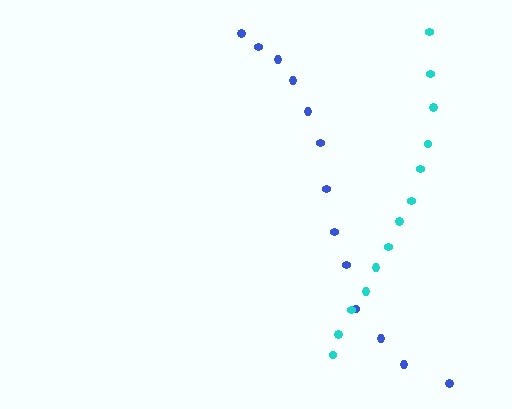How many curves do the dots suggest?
There are 2 distinct paths.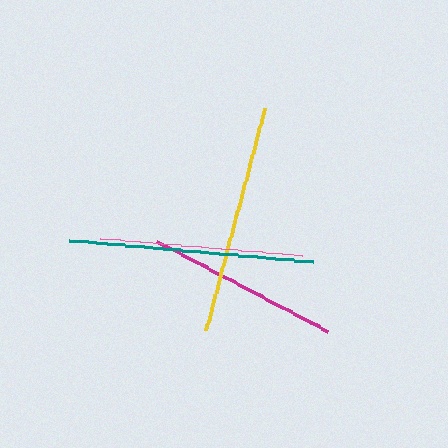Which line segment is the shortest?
The magenta line is the shortest at approximately 193 pixels.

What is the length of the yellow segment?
The yellow segment is approximately 230 pixels long.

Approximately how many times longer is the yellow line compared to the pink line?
The yellow line is approximately 1.1 times the length of the pink line.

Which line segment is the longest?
The teal line is the longest at approximately 244 pixels.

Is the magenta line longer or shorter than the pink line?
The pink line is longer than the magenta line.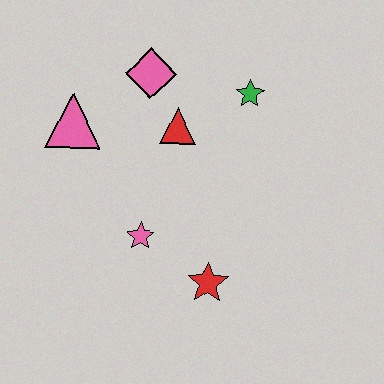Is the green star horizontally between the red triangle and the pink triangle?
No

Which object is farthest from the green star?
The red star is farthest from the green star.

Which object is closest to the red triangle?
The pink diamond is closest to the red triangle.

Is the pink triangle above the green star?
No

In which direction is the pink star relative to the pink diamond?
The pink star is below the pink diamond.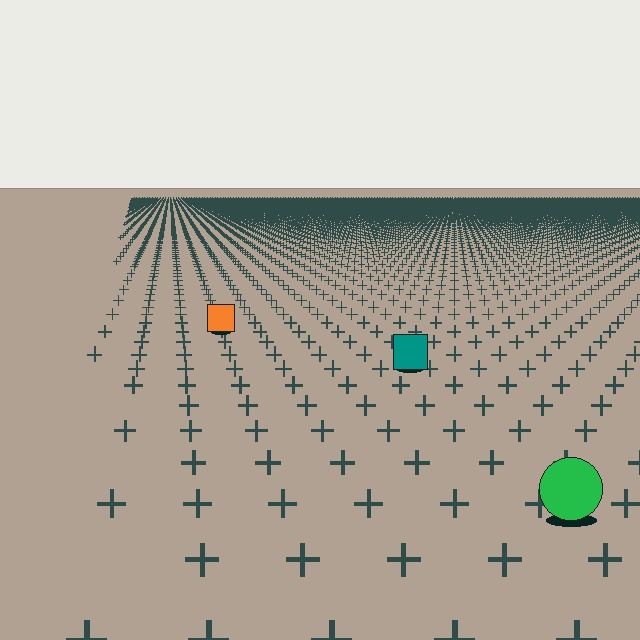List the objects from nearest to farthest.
From nearest to farthest: the green circle, the teal square, the orange square.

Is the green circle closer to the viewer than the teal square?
Yes. The green circle is closer — you can tell from the texture gradient: the ground texture is coarser near it.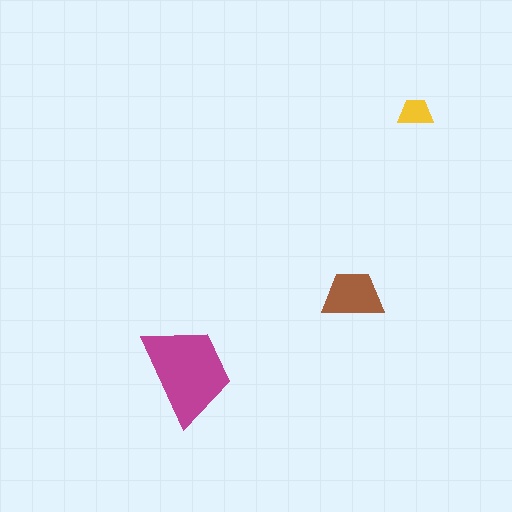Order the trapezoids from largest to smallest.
the magenta one, the brown one, the yellow one.